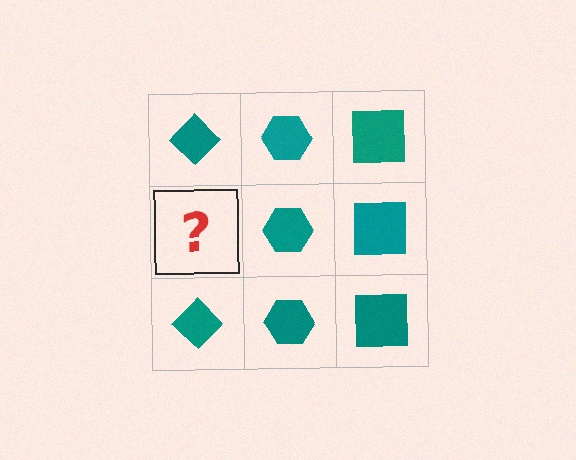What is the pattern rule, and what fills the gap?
The rule is that each column has a consistent shape. The gap should be filled with a teal diamond.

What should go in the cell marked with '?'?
The missing cell should contain a teal diamond.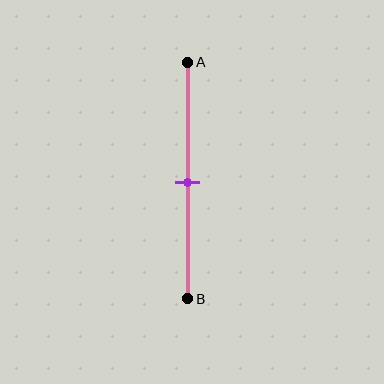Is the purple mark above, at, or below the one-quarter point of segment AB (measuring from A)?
The purple mark is below the one-quarter point of segment AB.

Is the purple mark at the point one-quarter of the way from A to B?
No, the mark is at about 50% from A, not at the 25% one-quarter point.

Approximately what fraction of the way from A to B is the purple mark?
The purple mark is approximately 50% of the way from A to B.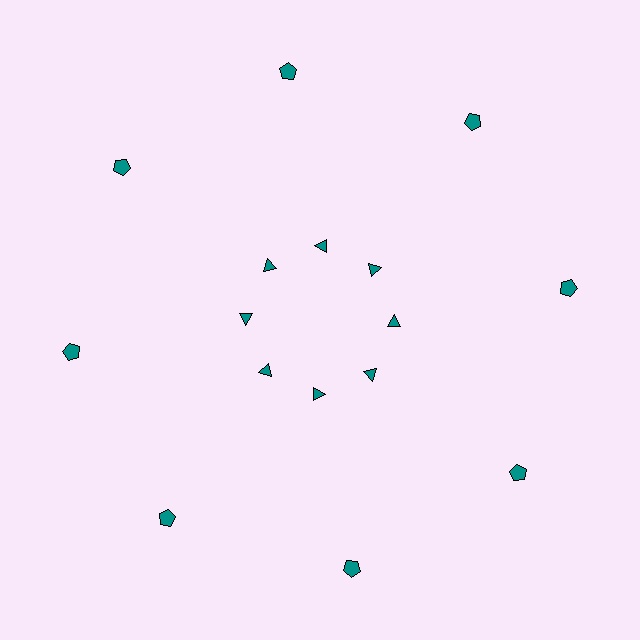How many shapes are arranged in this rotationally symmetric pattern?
There are 16 shapes, arranged in 8 groups of 2.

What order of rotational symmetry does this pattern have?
This pattern has 8-fold rotational symmetry.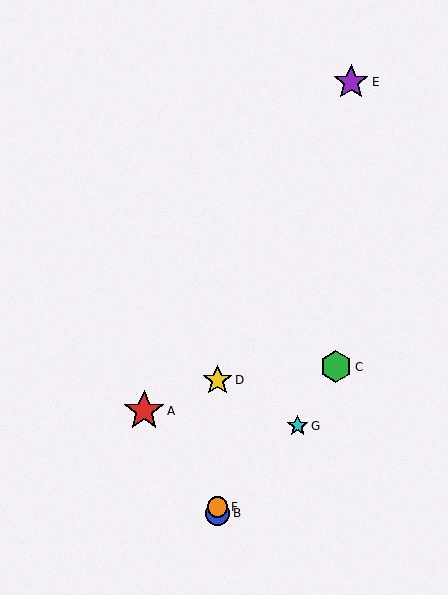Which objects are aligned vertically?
Objects B, D, F are aligned vertically.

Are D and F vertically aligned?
Yes, both are at x≈218.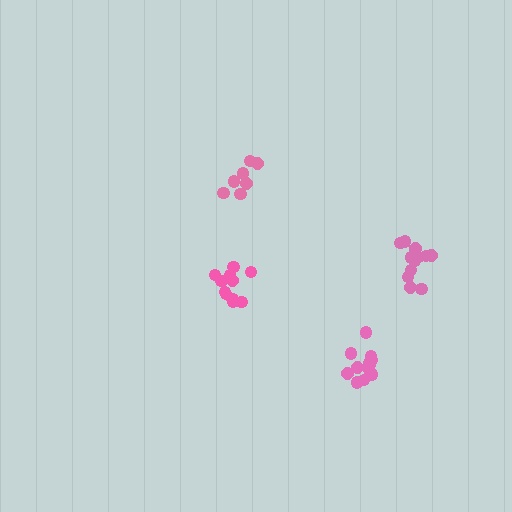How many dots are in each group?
Group 1: 11 dots, Group 2: 7 dots, Group 3: 12 dots, Group 4: 13 dots (43 total).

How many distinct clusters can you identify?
There are 4 distinct clusters.